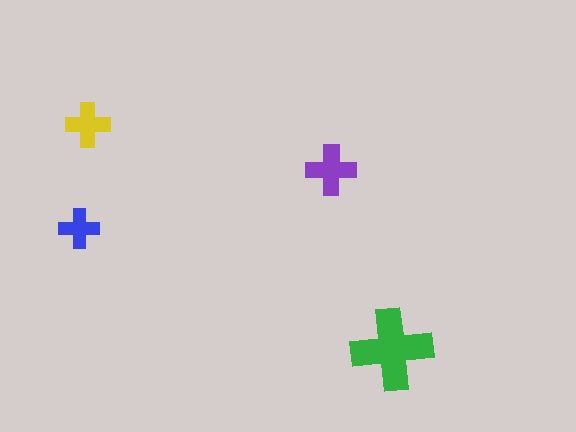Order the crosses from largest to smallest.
the green one, the purple one, the yellow one, the blue one.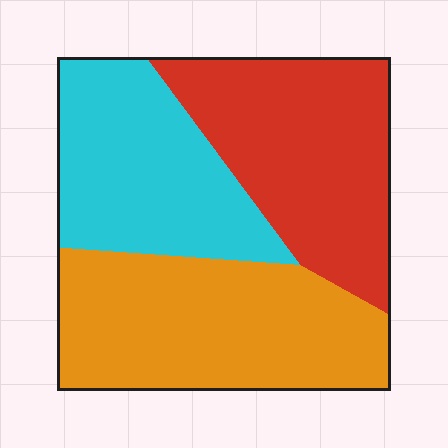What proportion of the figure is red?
Red covers 33% of the figure.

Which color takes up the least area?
Cyan, at roughly 30%.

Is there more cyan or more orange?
Orange.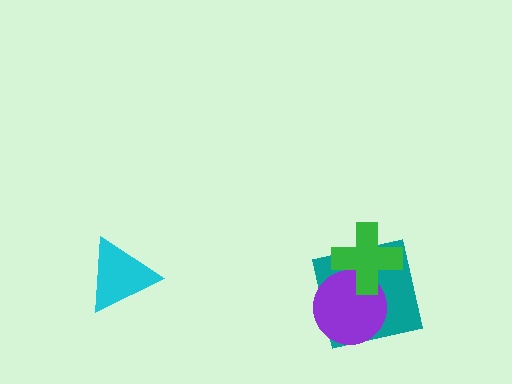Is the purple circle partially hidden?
Yes, it is partially covered by another shape.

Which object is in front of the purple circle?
The green cross is in front of the purple circle.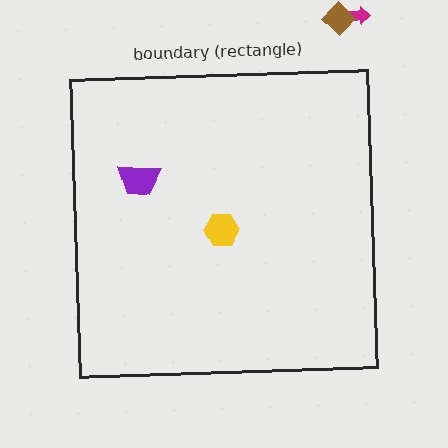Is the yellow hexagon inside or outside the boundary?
Inside.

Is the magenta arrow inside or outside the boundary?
Outside.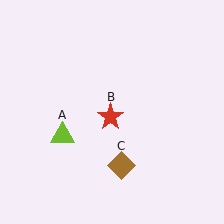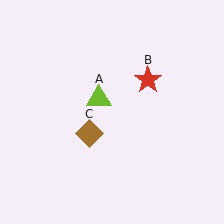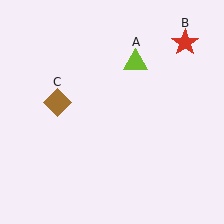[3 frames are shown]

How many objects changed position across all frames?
3 objects changed position: lime triangle (object A), red star (object B), brown diamond (object C).